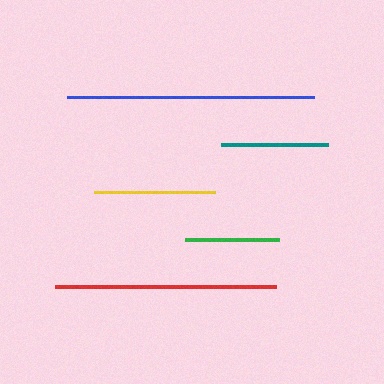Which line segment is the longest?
The blue line is the longest at approximately 247 pixels.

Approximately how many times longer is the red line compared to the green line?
The red line is approximately 2.4 times the length of the green line.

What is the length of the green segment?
The green segment is approximately 94 pixels long.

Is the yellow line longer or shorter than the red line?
The red line is longer than the yellow line.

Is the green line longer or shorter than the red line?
The red line is longer than the green line.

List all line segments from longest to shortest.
From longest to shortest: blue, red, yellow, teal, green.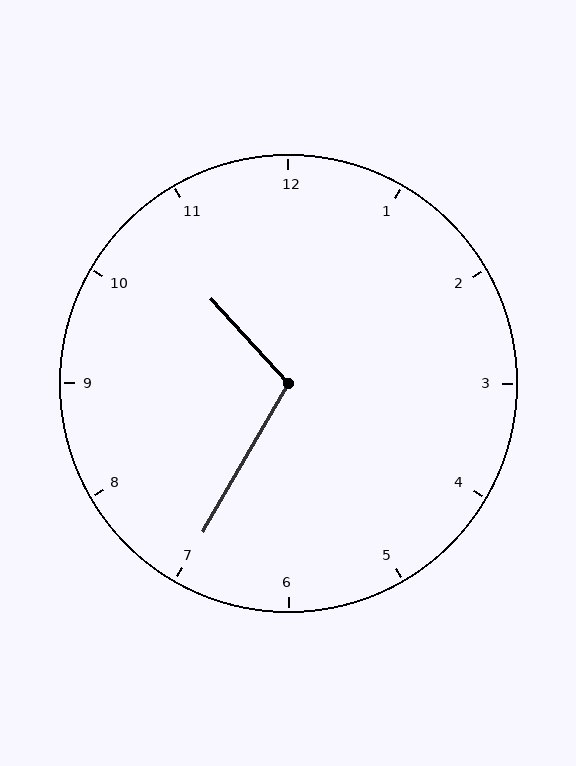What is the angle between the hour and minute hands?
Approximately 108 degrees.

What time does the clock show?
10:35.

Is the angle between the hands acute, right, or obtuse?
It is obtuse.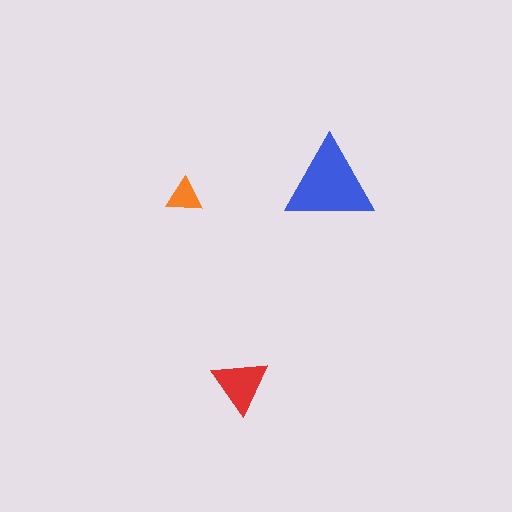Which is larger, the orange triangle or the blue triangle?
The blue one.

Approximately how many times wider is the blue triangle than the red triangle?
About 1.5 times wider.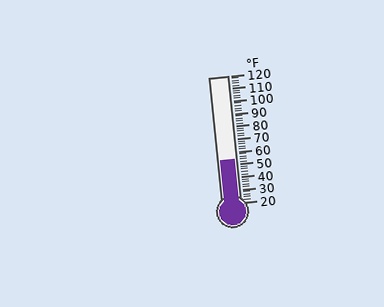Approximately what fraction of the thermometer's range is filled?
The thermometer is filled to approximately 35% of its range.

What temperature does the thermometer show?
The thermometer shows approximately 54°F.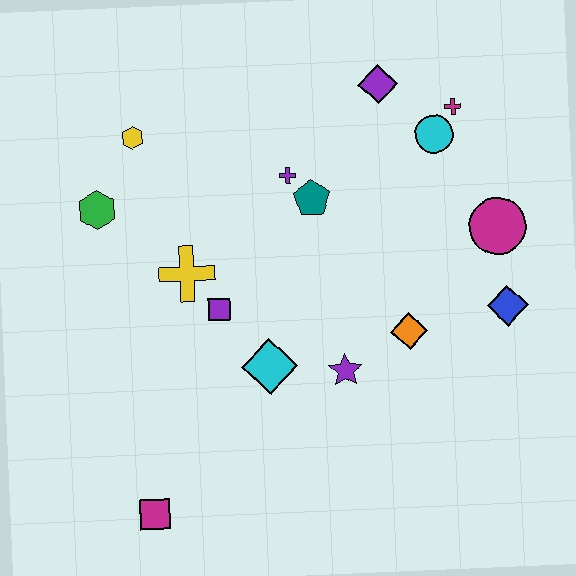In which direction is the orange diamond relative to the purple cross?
The orange diamond is below the purple cross.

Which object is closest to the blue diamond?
The magenta circle is closest to the blue diamond.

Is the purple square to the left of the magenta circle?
Yes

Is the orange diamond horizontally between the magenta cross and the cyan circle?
No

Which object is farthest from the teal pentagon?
The magenta square is farthest from the teal pentagon.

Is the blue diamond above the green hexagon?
No